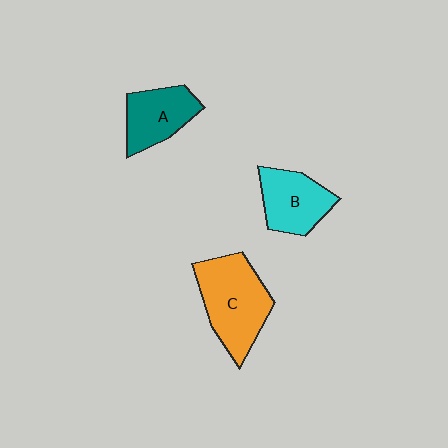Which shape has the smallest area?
Shape A (teal).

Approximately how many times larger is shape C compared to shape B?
Approximately 1.4 times.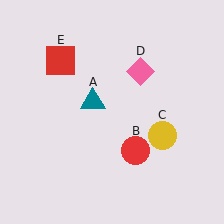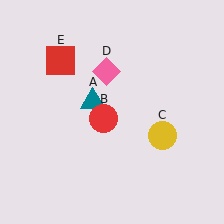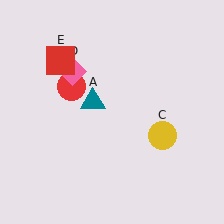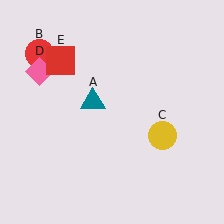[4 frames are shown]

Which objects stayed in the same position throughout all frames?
Teal triangle (object A) and yellow circle (object C) and red square (object E) remained stationary.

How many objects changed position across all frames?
2 objects changed position: red circle (object B), pink diamond (object D).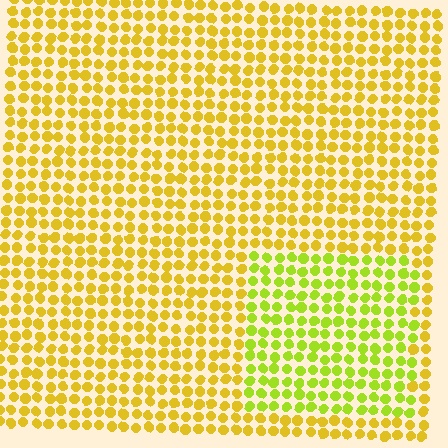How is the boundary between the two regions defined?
The boundary is defined purely by a slight shift in hue (about 32 degrees). Spacing, size, and orientation are identical on both sides.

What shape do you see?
I see a rectangle.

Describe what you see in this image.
The image is filled with small yellow elements in a uniform arrangement. A rectangle-shaped region is visible where the elements are tinted to a slightly different hue, forming a subtle color boundary.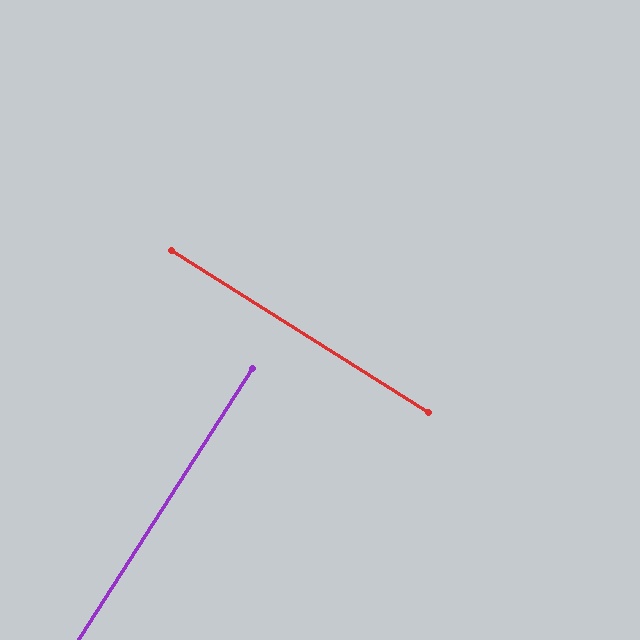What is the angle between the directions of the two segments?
Approximately 90 degrees.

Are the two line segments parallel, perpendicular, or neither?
Perpendicular — they meet at approximately 90°.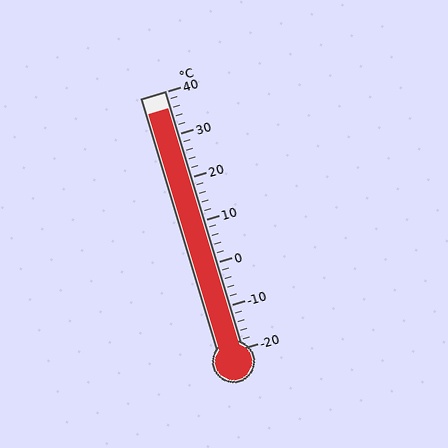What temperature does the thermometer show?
The thermometer shows approximately 36°C.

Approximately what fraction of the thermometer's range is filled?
The thermometer is filled to approximately 95% of its range.